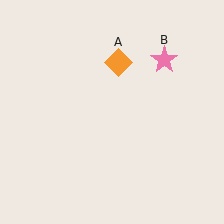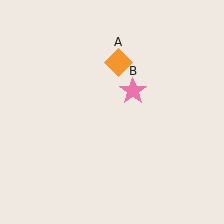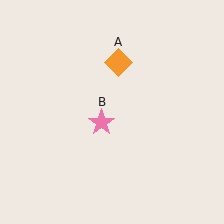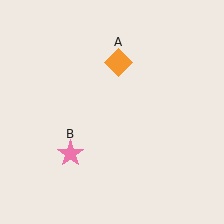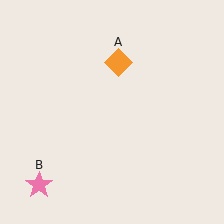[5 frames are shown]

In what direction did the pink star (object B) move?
The pink star (object B) moved down and to the left.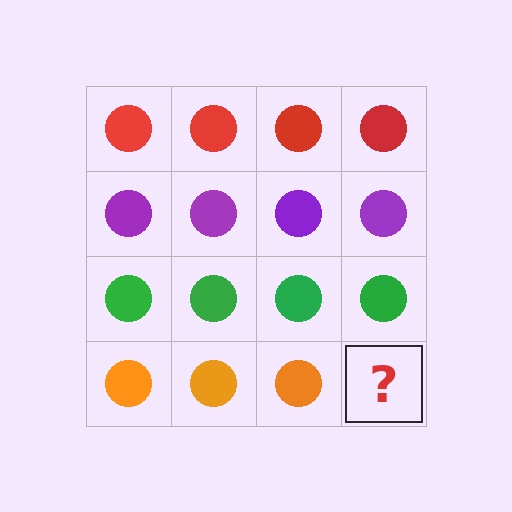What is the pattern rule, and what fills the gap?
The rule is that each row has a consistent color. The gap should be filled with an orange circle.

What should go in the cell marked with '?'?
The missing cell should contain an orange circle.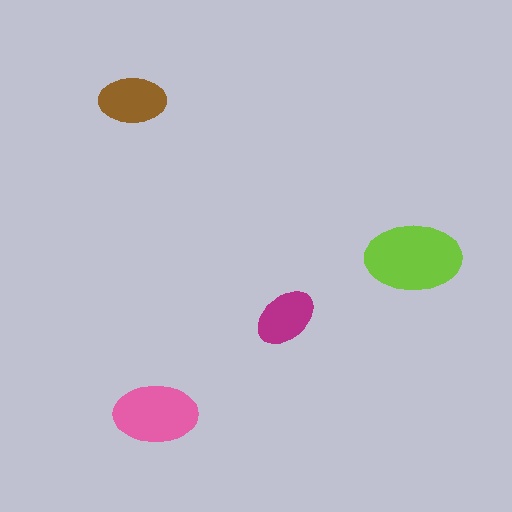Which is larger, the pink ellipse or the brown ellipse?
The pink one.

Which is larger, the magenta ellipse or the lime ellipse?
The lime one.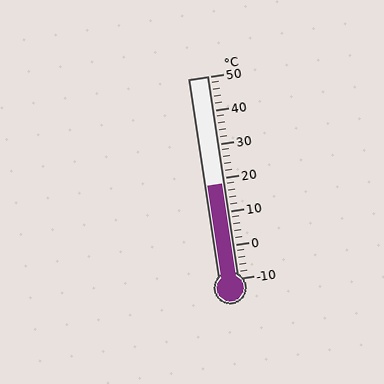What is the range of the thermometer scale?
The thermometer scale ranges from -10°C to 50°C.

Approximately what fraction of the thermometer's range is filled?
The thermometer is filled to approximately 45% of its range.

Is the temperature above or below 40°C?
The temperature is below 40°C.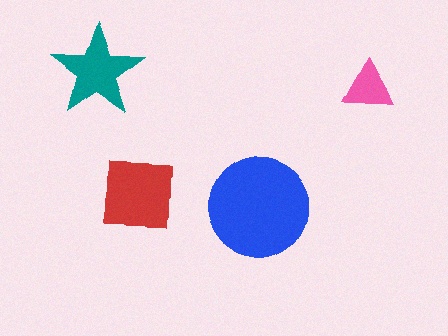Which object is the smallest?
The pink triangle.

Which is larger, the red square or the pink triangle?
The red square.